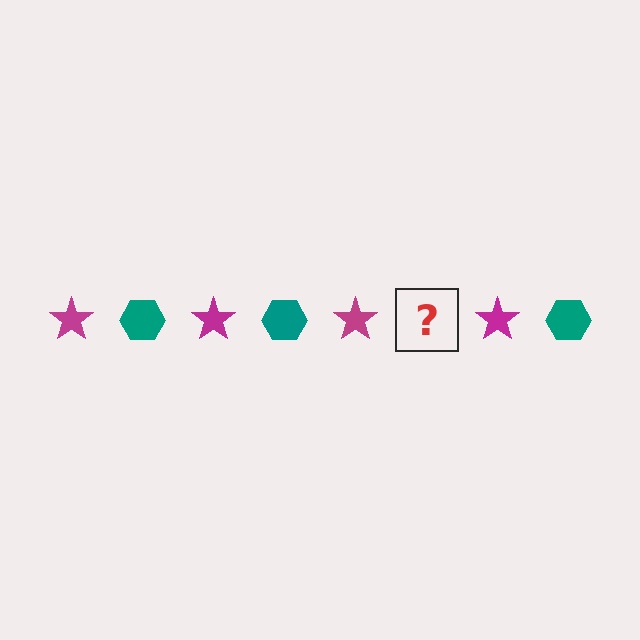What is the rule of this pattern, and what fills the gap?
The rule is that the pattern alternates between magenta star and teal hexagon. The gap should be filled with a teal hexagon.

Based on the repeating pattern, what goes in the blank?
The blank should be a teal hexagon.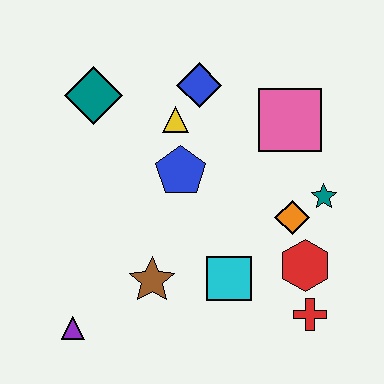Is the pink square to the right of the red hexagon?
No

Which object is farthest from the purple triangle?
The pink square is farthest from the purple triangle.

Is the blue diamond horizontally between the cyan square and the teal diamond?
Yes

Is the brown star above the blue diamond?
No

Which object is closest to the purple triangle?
The brown star is closest to the purple triangle.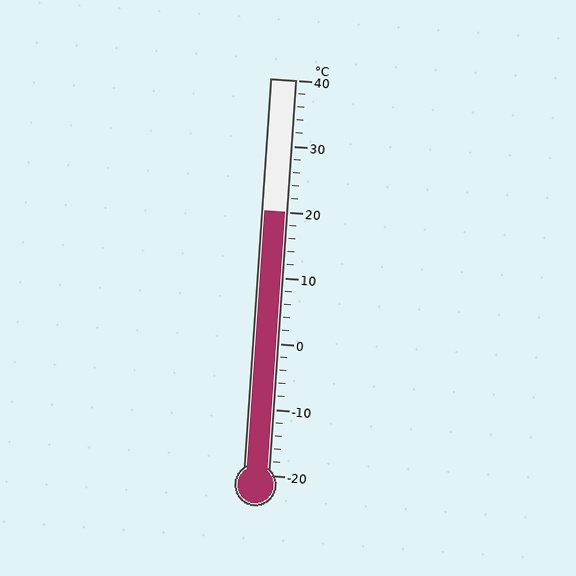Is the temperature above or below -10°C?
The temperature is above -10°C.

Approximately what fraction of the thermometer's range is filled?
The thermometer is filled to approximately 65% of its range.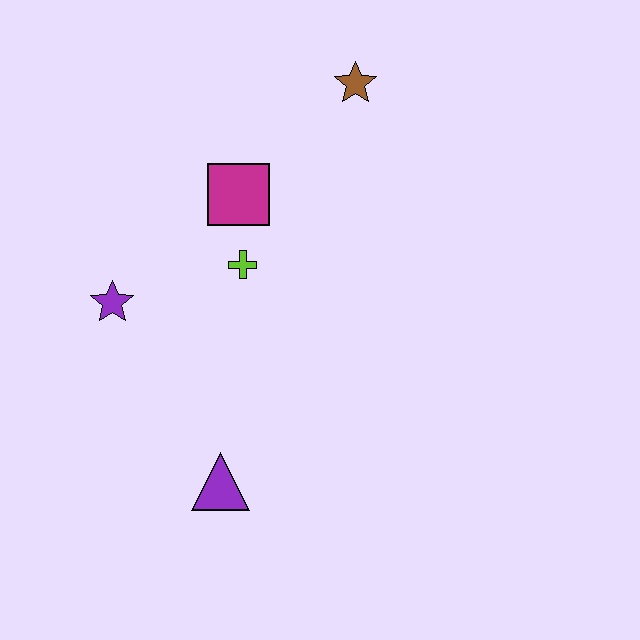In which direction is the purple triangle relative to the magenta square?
The purple triangle is below the magenta square.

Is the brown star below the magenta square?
No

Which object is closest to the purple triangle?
The purple star is closest to the purple triangle.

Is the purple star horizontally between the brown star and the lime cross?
No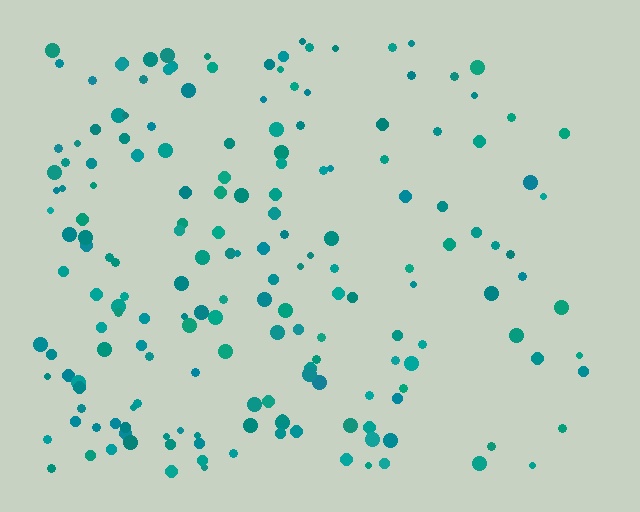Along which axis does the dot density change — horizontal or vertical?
Horizontal.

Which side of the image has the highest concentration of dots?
The left.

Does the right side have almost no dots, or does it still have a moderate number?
Still a moderate number, just noticeably fewer than the left.